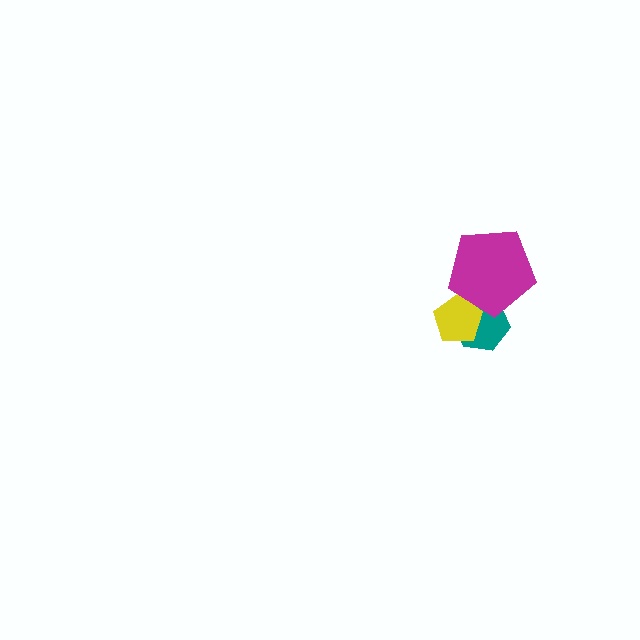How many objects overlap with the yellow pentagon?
2 objects overlap with the yellow pentagon.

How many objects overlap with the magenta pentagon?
2 objects overlap with the magenta pentagon.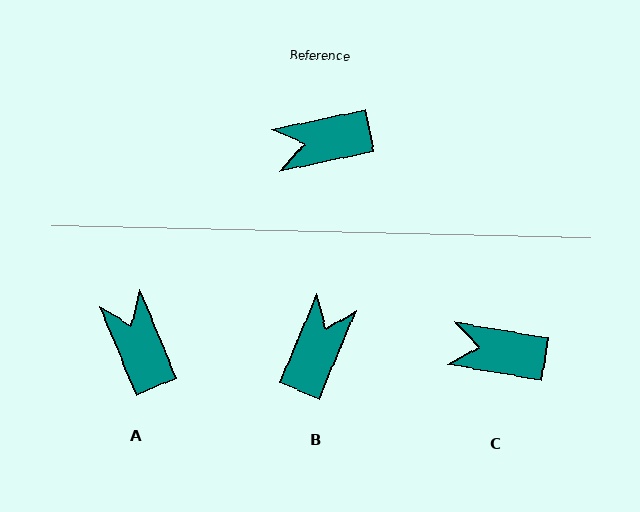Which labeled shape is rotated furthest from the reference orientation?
B, about 124 degrees away.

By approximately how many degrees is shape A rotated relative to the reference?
Approximately 79 degrees clockwise.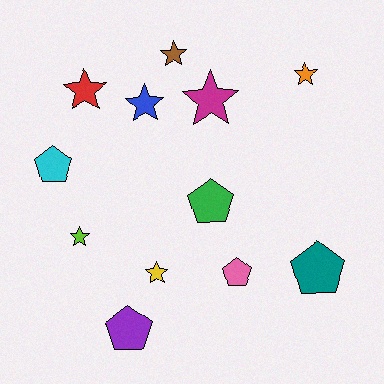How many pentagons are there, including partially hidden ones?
There are 5 pentagons.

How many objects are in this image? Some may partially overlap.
There are 12 objects.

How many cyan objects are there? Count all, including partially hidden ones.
There is 1 cyan object.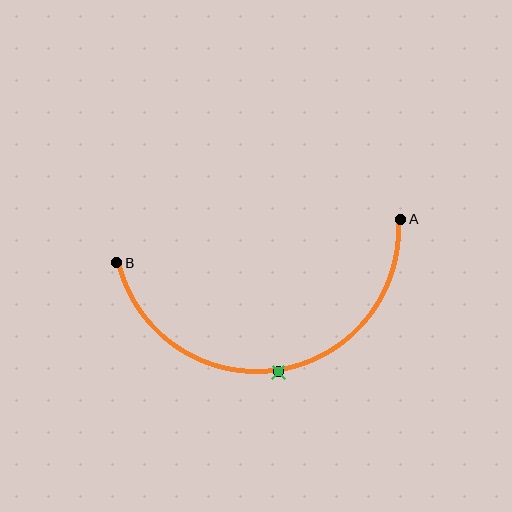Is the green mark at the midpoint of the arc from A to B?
Yes. The green mark lies on the arc at equal arc-length from both A and B — it is the arc midpoint.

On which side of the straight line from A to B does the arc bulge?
The arc bulges below the straight line connecting A and B.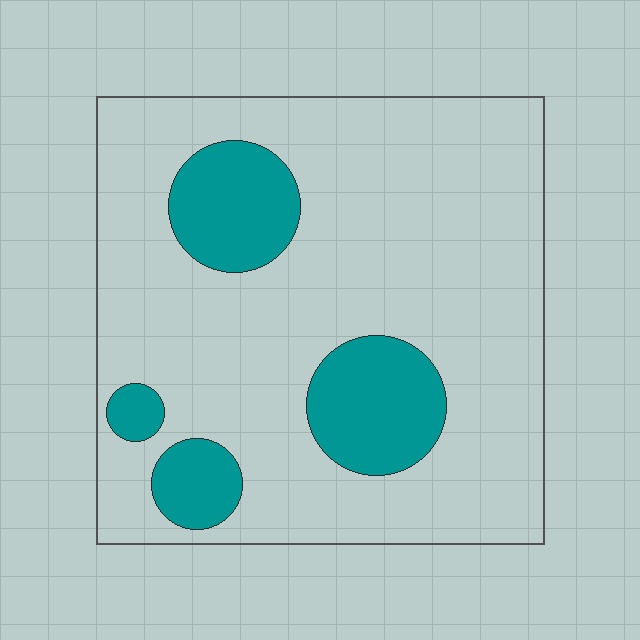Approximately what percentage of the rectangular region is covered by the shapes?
Approximately 20%.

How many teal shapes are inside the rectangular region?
4.